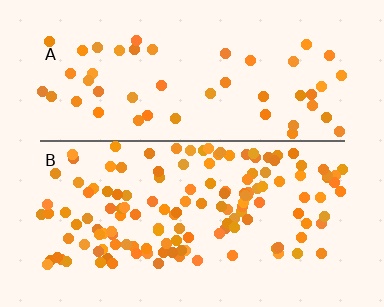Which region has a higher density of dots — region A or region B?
B (the bottom).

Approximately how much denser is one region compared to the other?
Approximately 2.7× — region B over region A.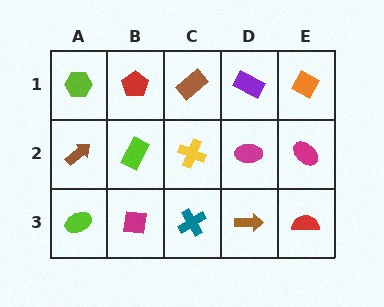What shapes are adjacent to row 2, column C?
A brown rectangle (row 1, column C), a teal cross (row 3, column C), a lime rectangle (row 2, column B), a magenta ellipse (row 2, column D).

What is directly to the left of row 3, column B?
A lime ellipse.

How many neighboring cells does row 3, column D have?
3.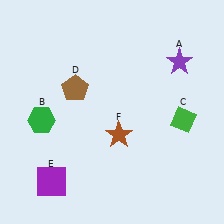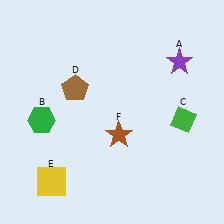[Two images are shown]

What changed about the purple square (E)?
In Image 1, E is purple. In Image 2, it changed to yellow.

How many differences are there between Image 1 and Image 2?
There is 1 difference between the two images.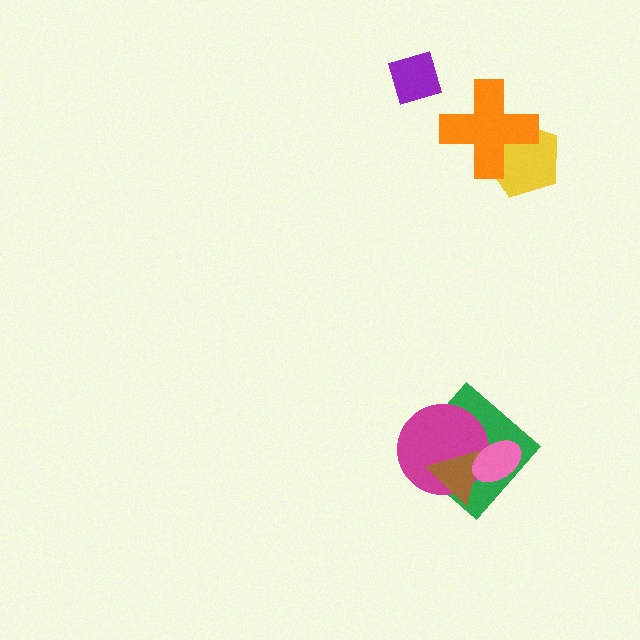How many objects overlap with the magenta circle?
3 objects overlap with the magenta circle.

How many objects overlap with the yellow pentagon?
1 object overlaps with the yellow pentagon.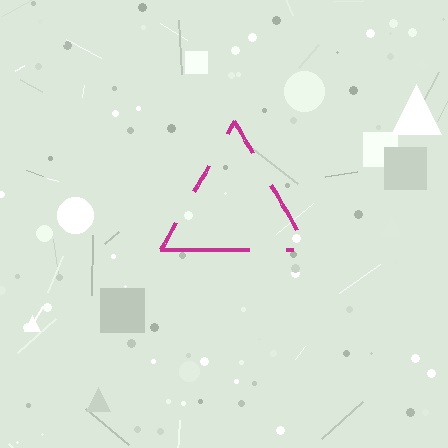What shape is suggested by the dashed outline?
The dashed outline suggests a triangle.